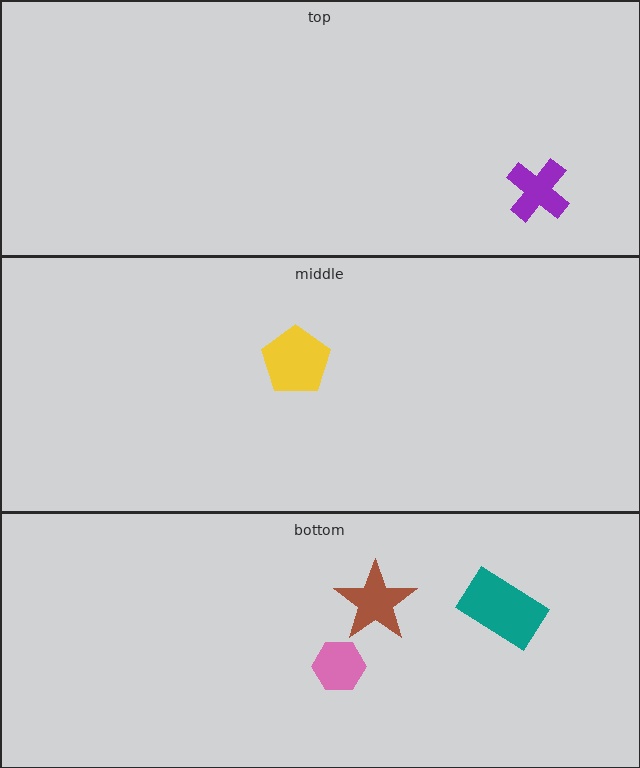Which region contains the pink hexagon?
The bottom region.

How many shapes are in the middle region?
1.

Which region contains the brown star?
The bottom region.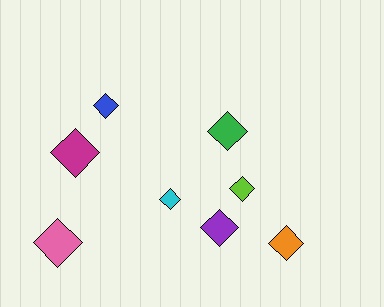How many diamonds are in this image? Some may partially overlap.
There are 8 diamonds.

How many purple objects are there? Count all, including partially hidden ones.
There is 1 purple object.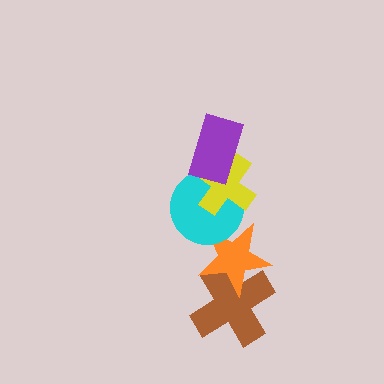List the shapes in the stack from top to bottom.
From top to bottom: the purple rectangle, the yellow cross, the cyan circle, the orange star, the brown cross.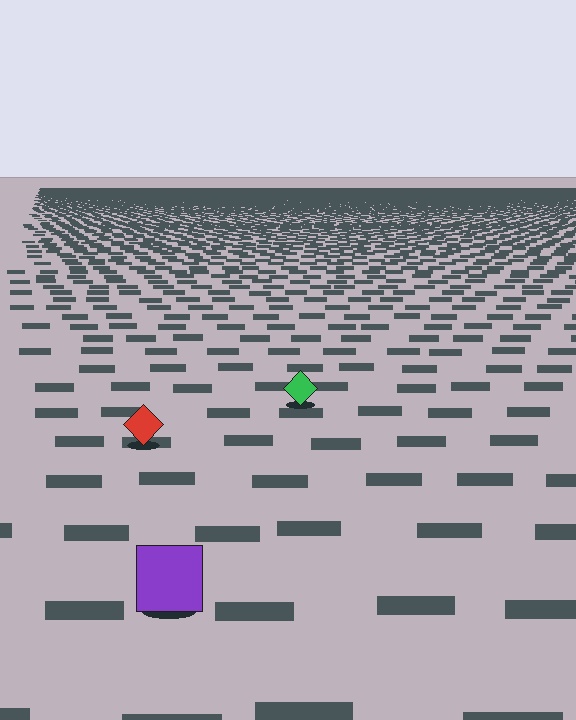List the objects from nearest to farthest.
From nearest to farthest: the purple square, the red diamond, the green diamond.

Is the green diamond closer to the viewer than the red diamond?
No. The red diamond is closer — you can tell from the texture gradient: the ground texture is coarser near it.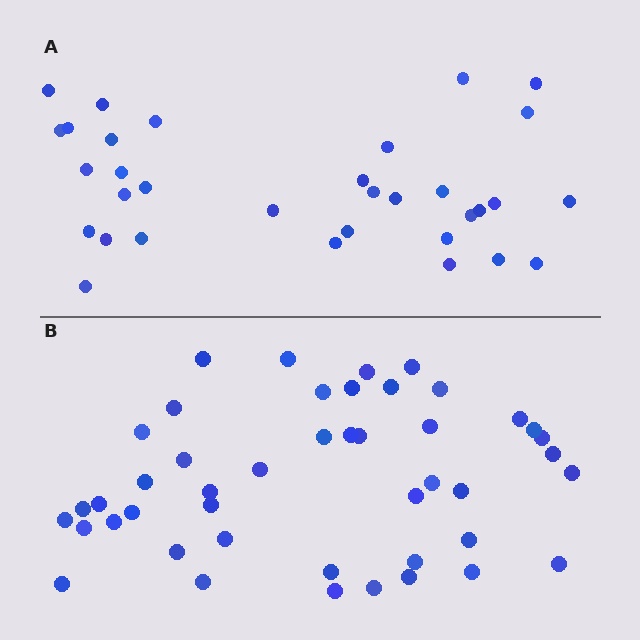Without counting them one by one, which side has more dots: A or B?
Region B (the bottom region) has more dots.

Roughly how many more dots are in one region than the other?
Region B has roughly 12 or so more dots than region A.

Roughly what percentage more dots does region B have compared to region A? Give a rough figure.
About 35% more.